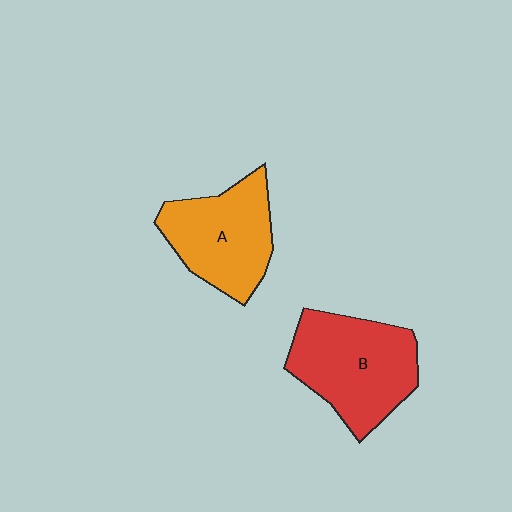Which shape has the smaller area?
Shape A (orange).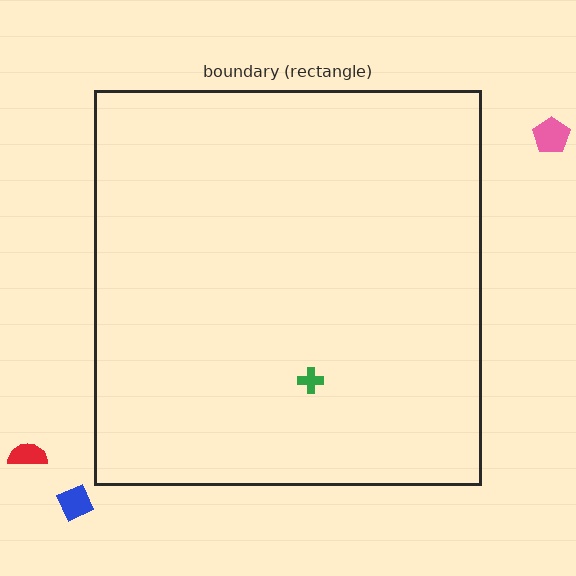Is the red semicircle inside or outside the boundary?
Outside.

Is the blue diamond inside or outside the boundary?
Outside.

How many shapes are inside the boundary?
1 inside, 3 outside.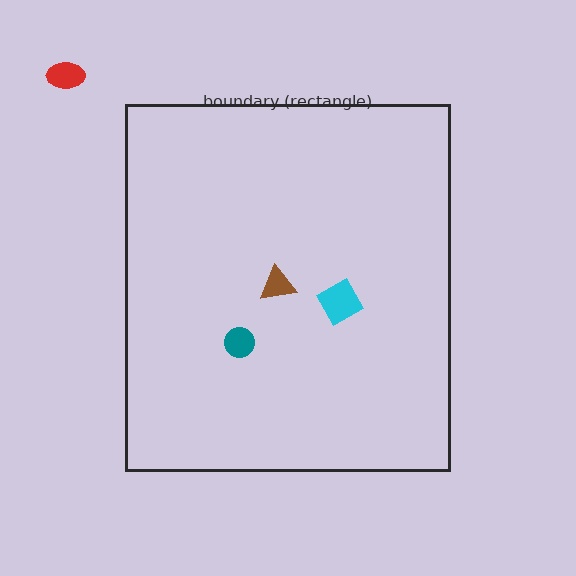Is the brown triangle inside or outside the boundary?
Inside.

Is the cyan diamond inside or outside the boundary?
Inside.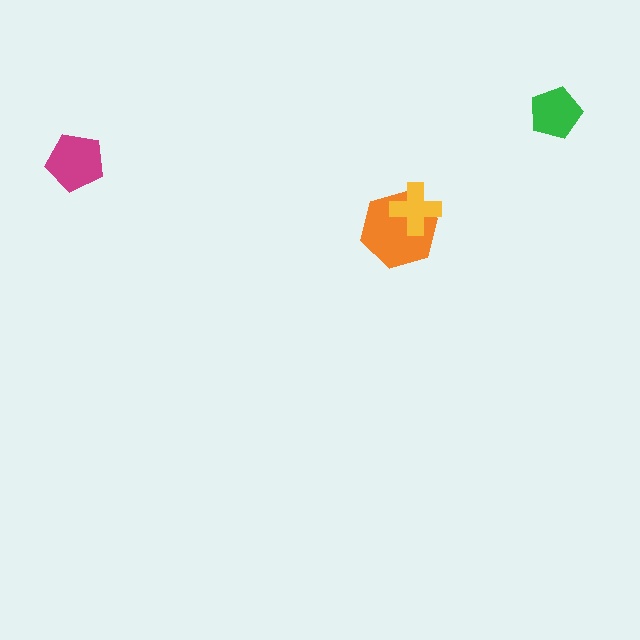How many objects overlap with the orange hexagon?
1 object overlaps with the orange hexagon.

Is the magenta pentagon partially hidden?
No, no other shape covers it.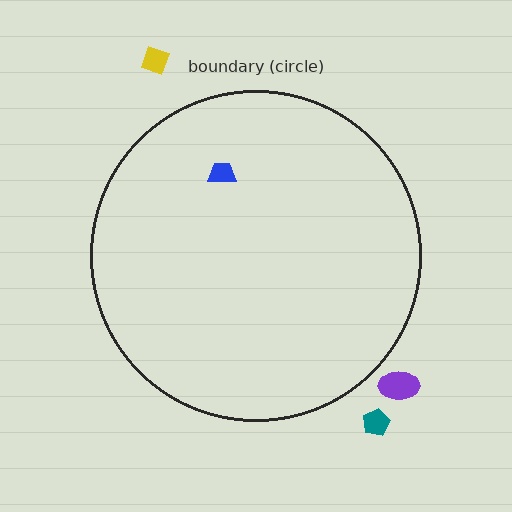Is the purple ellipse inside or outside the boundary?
Outside.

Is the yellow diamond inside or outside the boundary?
Outside.